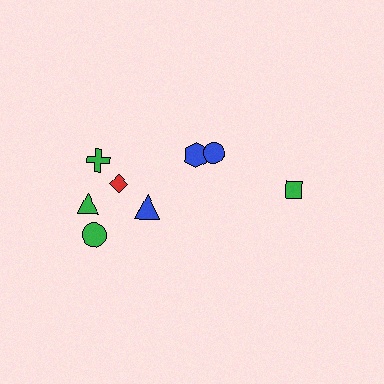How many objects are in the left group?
There are 5 objects.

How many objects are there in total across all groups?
There are 8 objects.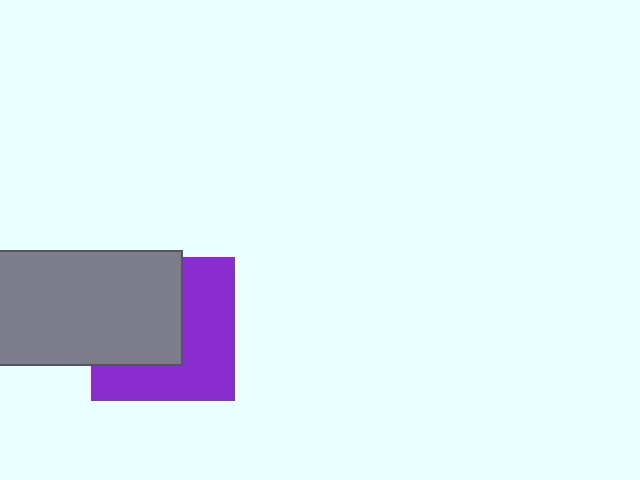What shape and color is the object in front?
The object in front is a gray rectangle.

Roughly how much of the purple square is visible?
About half of it is visible (roughly 52%).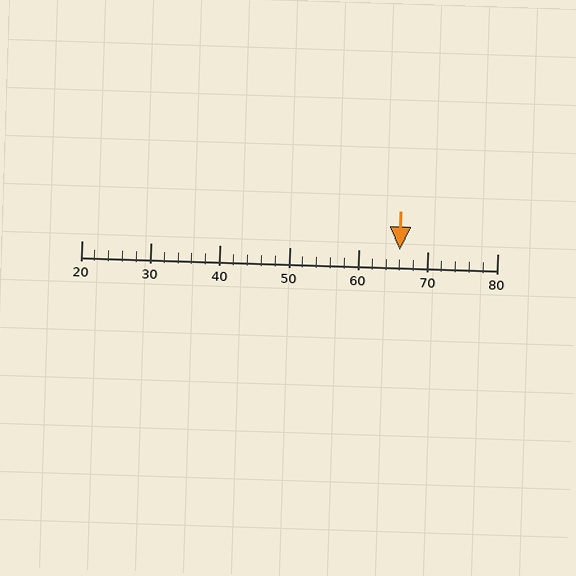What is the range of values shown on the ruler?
The ruler shows values from 20 to 80.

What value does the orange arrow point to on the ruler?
The orange arrow points to approximately 66.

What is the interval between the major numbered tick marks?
The major tick marks are spaced 10 units apart.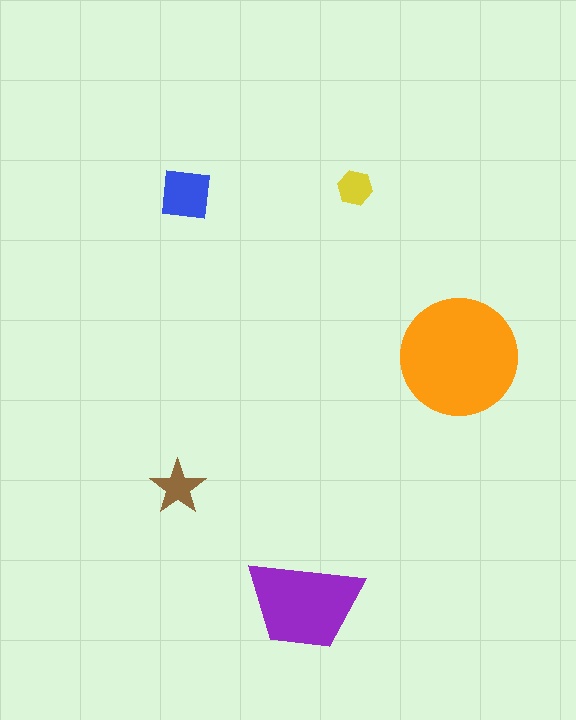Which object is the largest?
The orange circle.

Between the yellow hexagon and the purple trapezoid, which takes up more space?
The purple trapezoid.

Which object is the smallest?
The yellow hexagon.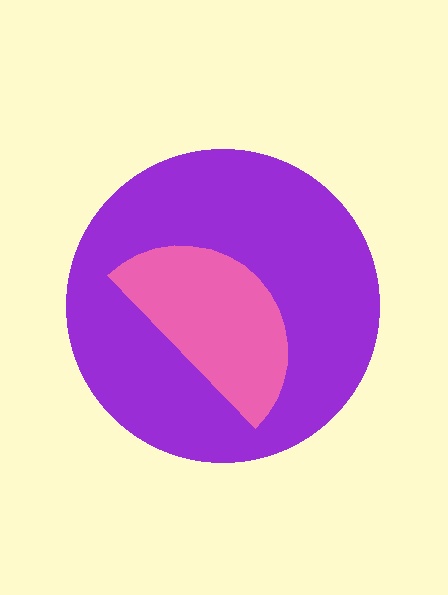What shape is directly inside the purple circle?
The pink semicircle.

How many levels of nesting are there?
2.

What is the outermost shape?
The purple circle.